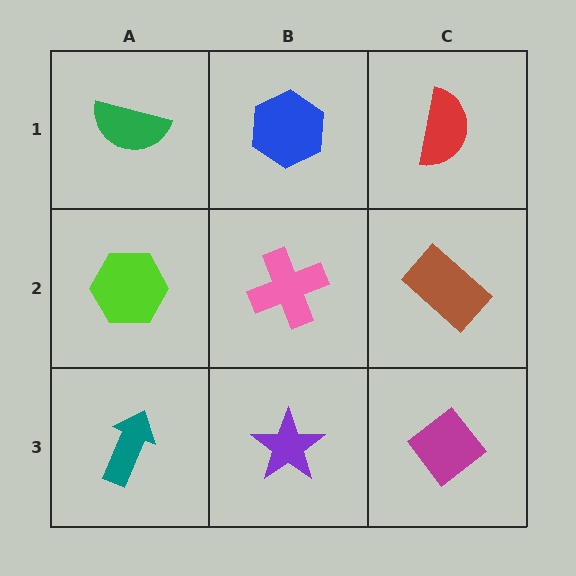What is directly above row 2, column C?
A red semicircle.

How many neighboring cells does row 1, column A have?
2.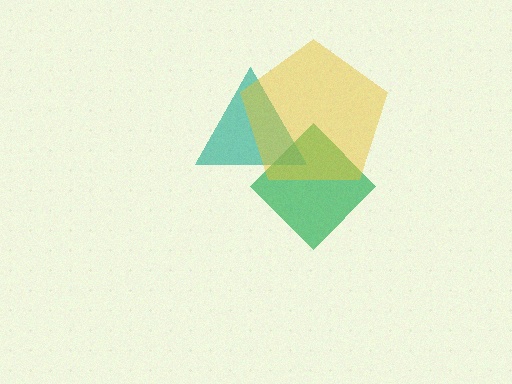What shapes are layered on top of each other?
The layered shapes are: a green diamond, a teal triangle, a yellow pentagon.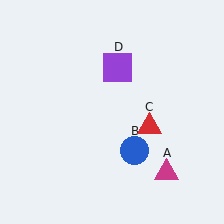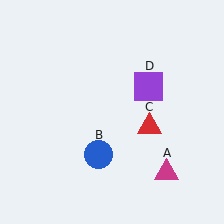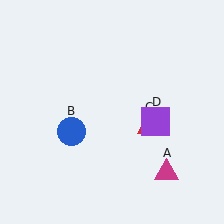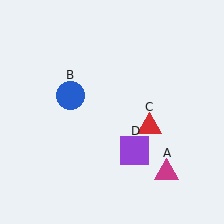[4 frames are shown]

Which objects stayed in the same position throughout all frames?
Magenta triangle (object A) and red triangle (object C) remained stationary.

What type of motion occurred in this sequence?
The blue circle (object B), purple square (object D) rotated clockwise around the center of the scene.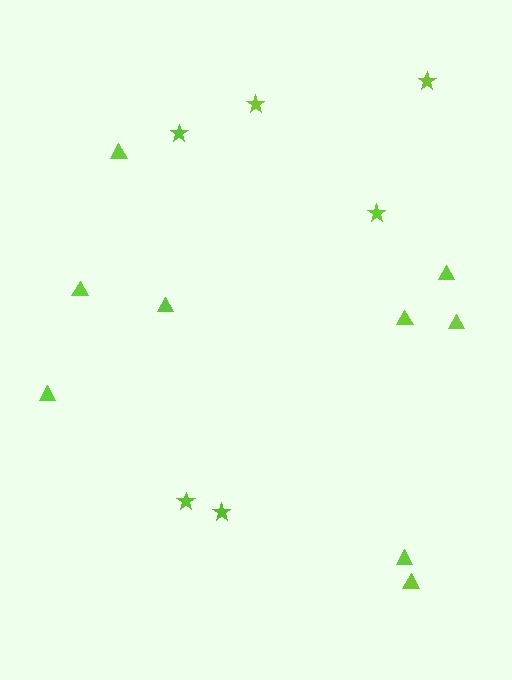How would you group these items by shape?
There are 2 groups: one group of stars (6) and one group of triangles (9).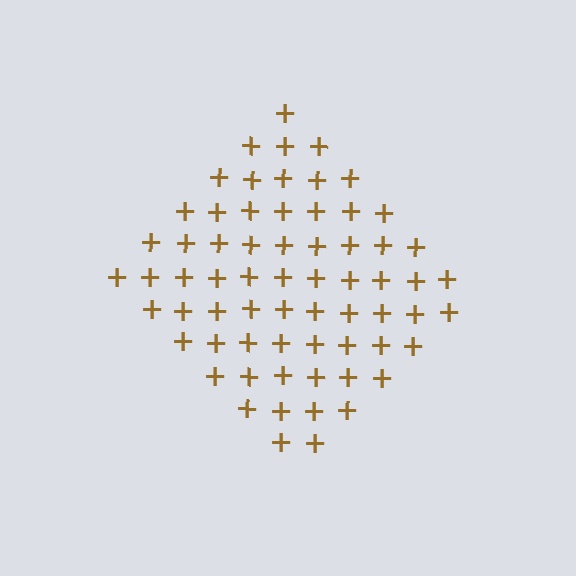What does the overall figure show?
The overall figure shows a diamond.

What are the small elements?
The small elements are plus signs.